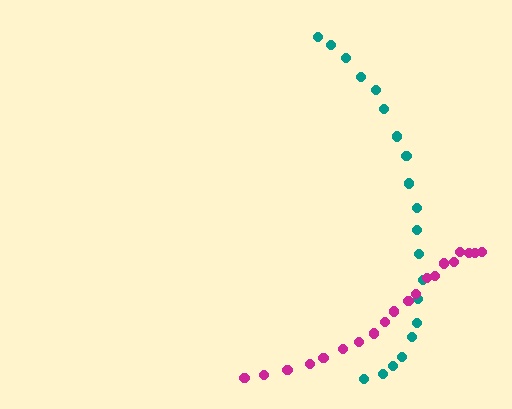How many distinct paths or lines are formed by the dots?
There are 2 distinct paths.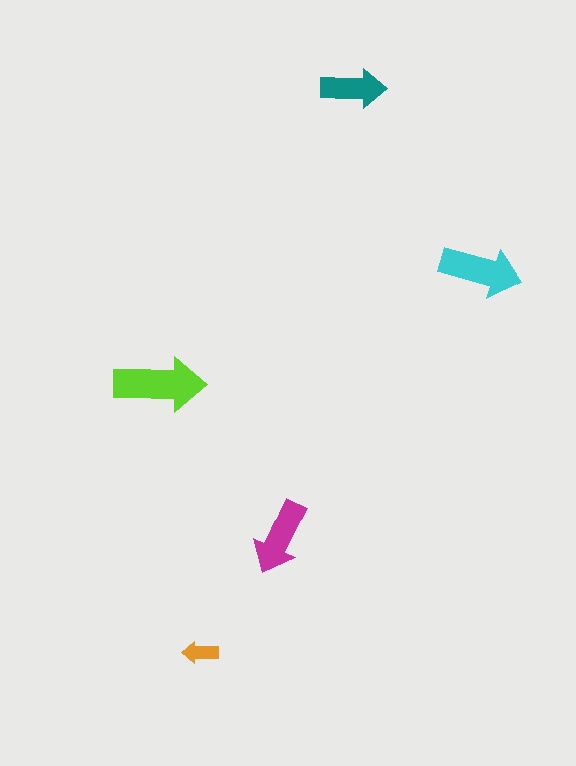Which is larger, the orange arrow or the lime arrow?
The lime one.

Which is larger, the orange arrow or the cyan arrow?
The cyan one.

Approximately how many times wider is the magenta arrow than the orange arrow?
About 2 times wider.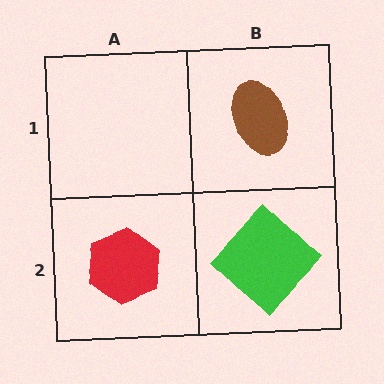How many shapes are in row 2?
2 shapes.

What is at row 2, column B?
A green diamond.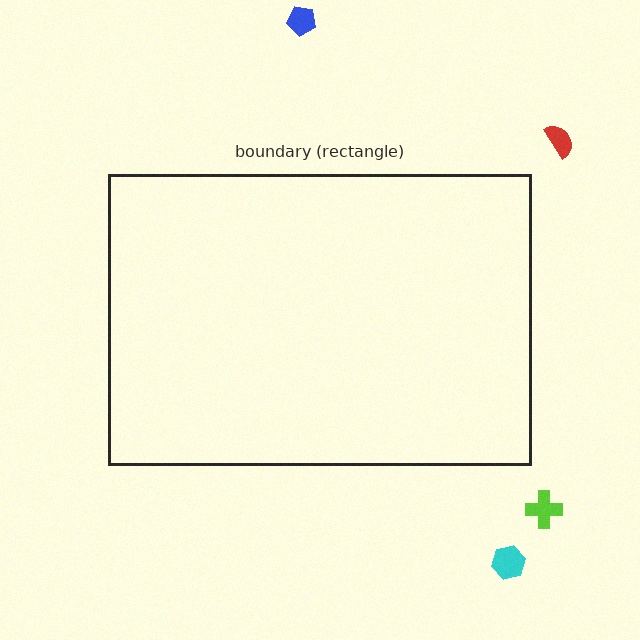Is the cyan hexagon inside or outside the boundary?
Outside.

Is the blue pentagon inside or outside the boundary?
Outside.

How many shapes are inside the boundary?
0 inside, 4 outside.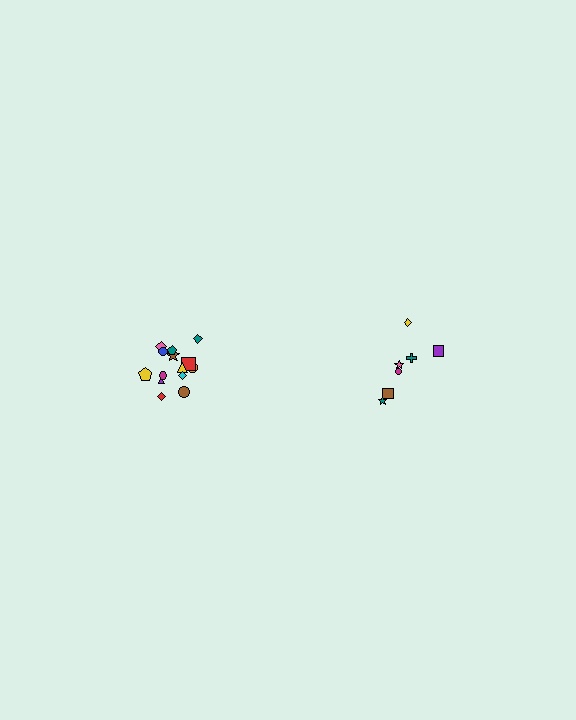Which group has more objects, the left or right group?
The left group.